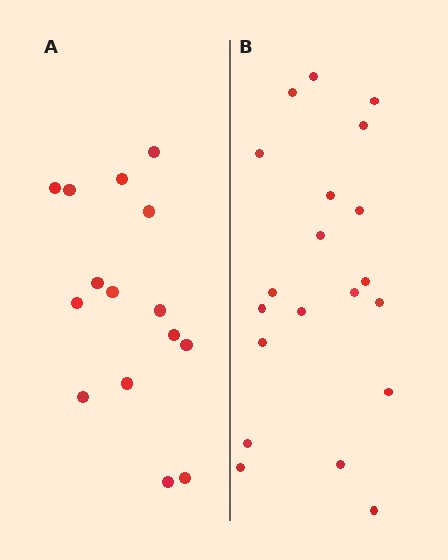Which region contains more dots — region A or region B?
Region B (the right region) has more dots.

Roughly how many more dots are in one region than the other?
Region B has about 5 more dots than region A.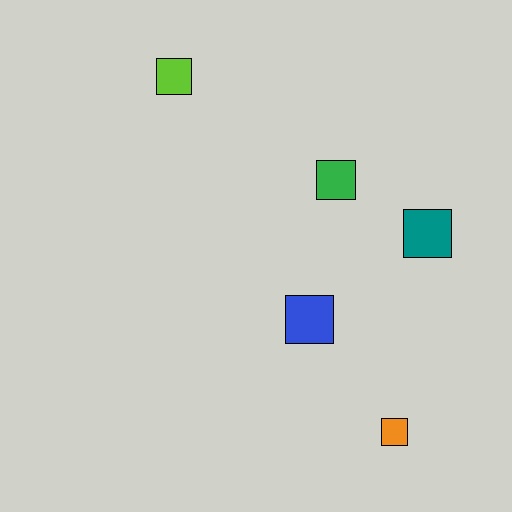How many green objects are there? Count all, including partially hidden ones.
There is 1 green object.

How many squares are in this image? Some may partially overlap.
There are 5 squares.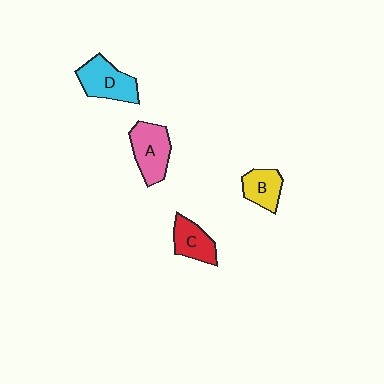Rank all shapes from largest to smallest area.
From largest to smallest: D (cyan), A (pink), C (red), B (yellow).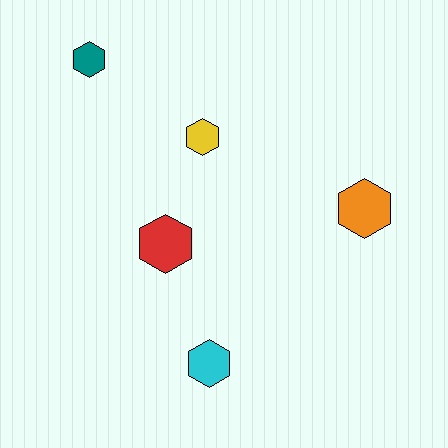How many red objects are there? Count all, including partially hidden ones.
There is 1 red object.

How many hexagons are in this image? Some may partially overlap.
There are 5 hexagons.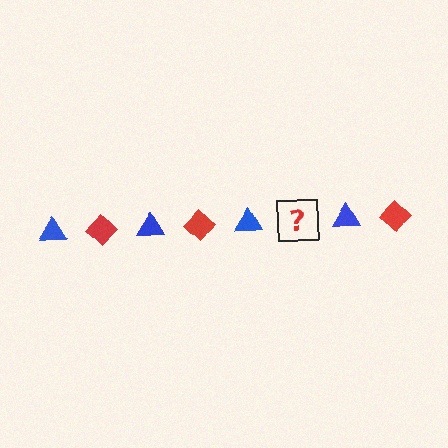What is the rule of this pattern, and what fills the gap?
The rule is that the pattern alternates between blue triangle and red diamond. The gap should be filled with a red diamond.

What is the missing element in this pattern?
The missing element is a red diamond.